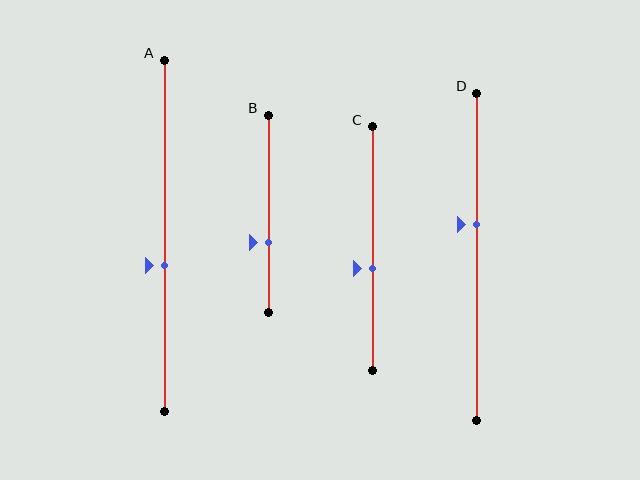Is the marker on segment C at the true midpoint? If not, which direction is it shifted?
No, the marker on segment C is shifted downward by about 8% of the segment length.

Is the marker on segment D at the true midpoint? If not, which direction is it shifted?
No, the marker on segment D is shifted upward by about 10% of the segment length.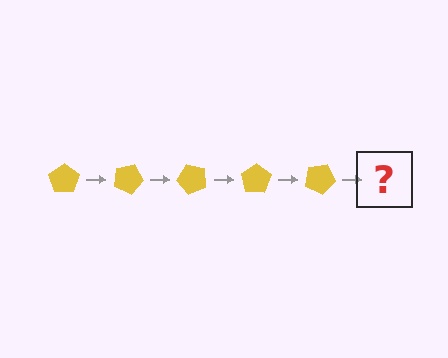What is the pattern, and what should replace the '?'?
The pattern is that the pentagon rotates 25 degrees each step. The '?' should be a yellow pentagon rotated 125 degrees.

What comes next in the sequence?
The next element should be a yellow pentagon rotated 125 degrees.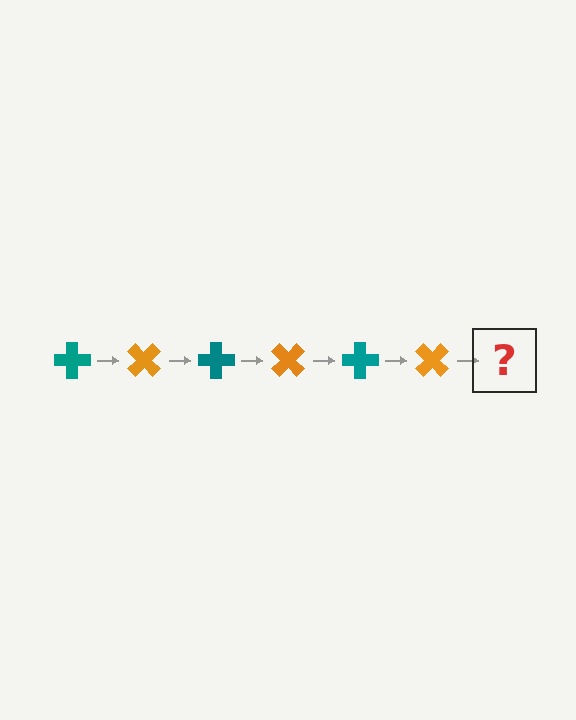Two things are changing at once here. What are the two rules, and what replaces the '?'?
The two rules are that it rotates 45 degrees each step and the color cycles through teal and orange. The '?' should be a teal cross, rotated 270 degrees from the start.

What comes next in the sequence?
The next element should be a teal cross, rotated 270 degrees from the start.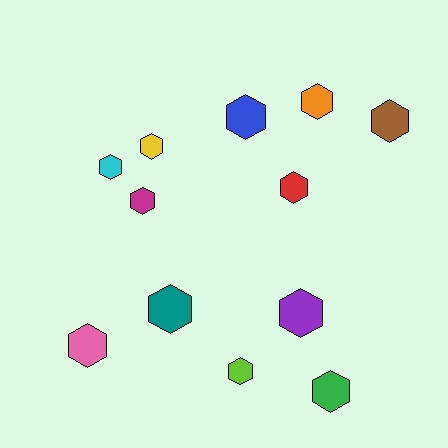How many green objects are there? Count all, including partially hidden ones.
There is 1 green object.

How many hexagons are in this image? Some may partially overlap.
There are 12 hexagons.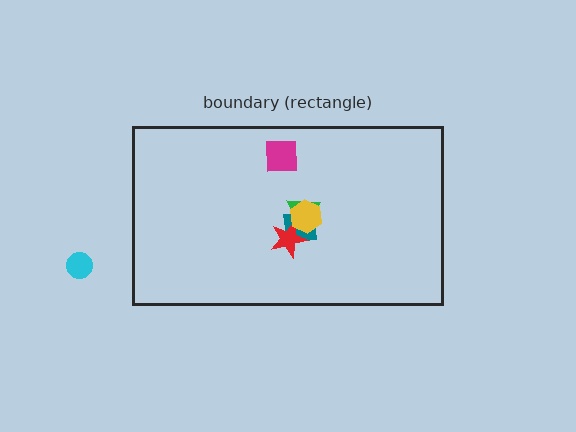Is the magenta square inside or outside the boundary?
Inside.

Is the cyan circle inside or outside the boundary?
Outside.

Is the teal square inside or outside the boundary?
Inside.